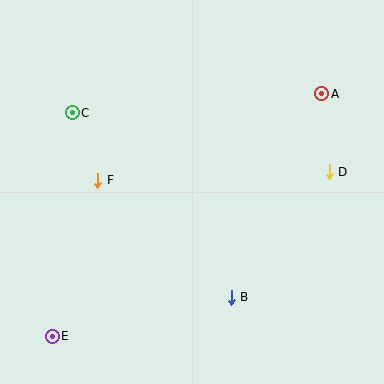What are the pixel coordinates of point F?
Point F is at (98, 180).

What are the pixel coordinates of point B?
Point B is at (231, 297).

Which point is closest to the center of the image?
Point F at (98, 180) is closest to the center.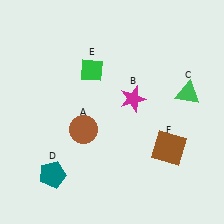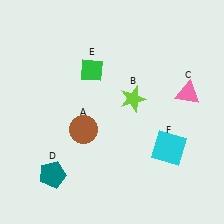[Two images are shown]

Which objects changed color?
B changed from magenta to lime. C changed from green to pink. F changed from brown to cyan.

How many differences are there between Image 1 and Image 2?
There are 3 differences between the two images.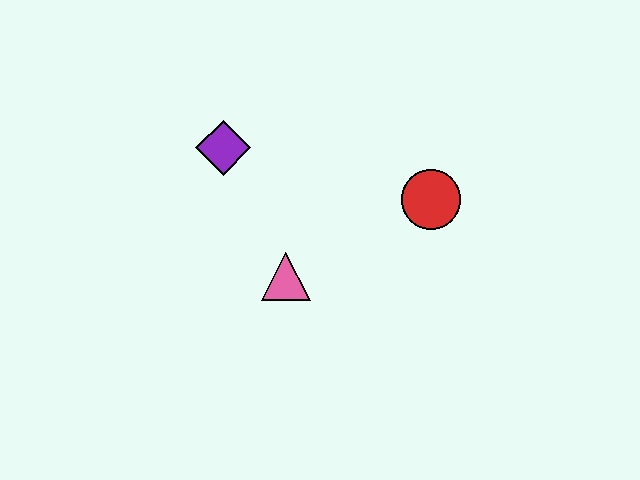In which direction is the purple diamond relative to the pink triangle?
The purple diamond is above the pink triangle.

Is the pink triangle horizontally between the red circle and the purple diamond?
Yes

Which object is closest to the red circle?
The pink triangle is closest to the red circle.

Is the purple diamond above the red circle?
Yes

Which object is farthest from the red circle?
The purple diamond is farthest from the red circle.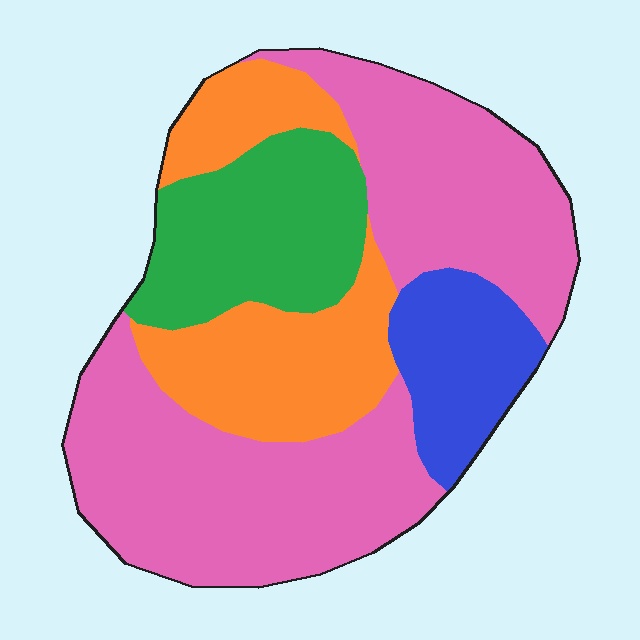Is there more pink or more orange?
Pink.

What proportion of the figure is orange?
Orange takes up between a sixth and a third of the figure.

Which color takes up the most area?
Pink, at roughly 50%.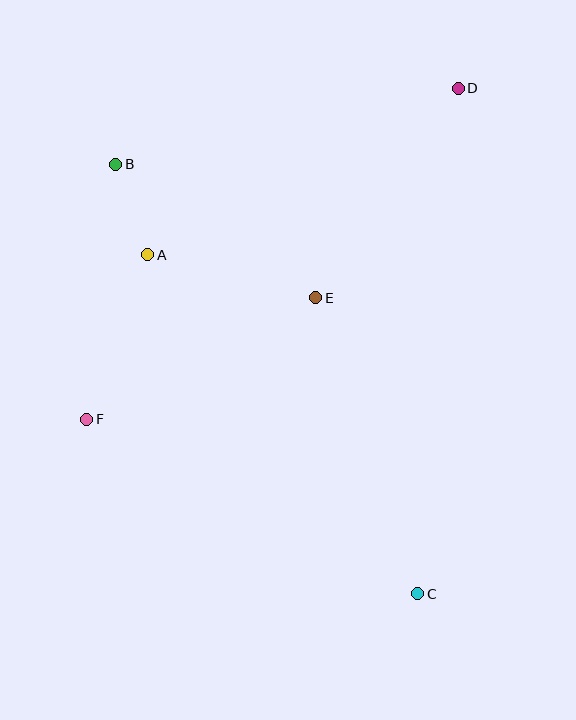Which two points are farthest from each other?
Points B and C are farthest from each other.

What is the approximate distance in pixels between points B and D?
The distance between B and D is approximately 351 pixels.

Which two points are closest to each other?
Points A and B are closest to each other.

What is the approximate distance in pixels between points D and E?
The distance between D and E is approximately 254 pixels.